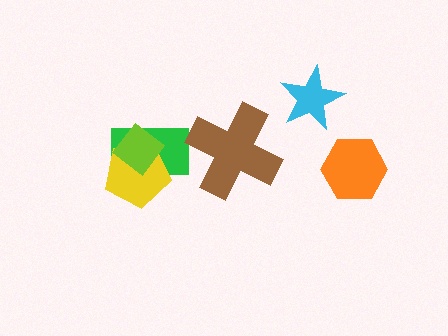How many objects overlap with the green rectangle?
2 objects overlap with the green rectangle.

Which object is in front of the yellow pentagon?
The lime diamond is in front of the yellow pentagon.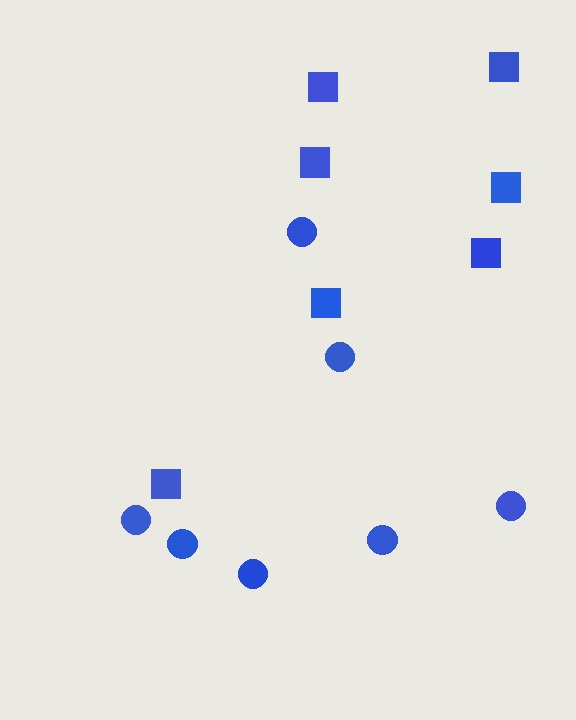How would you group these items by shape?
There are 2 groups: one group of squares (7) and one group of circles (7).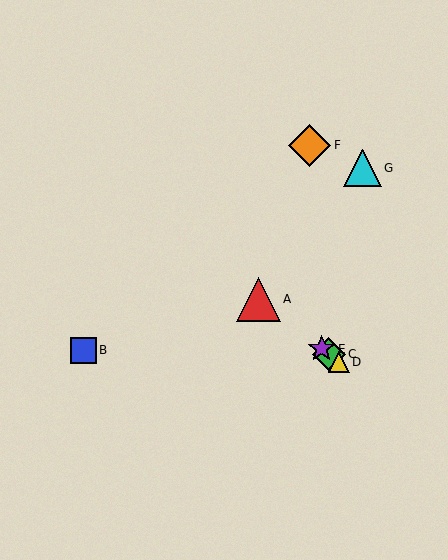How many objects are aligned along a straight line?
4 objects (A, C, D, E) are aligned along a straight line.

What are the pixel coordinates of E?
Object E is at (322, 349).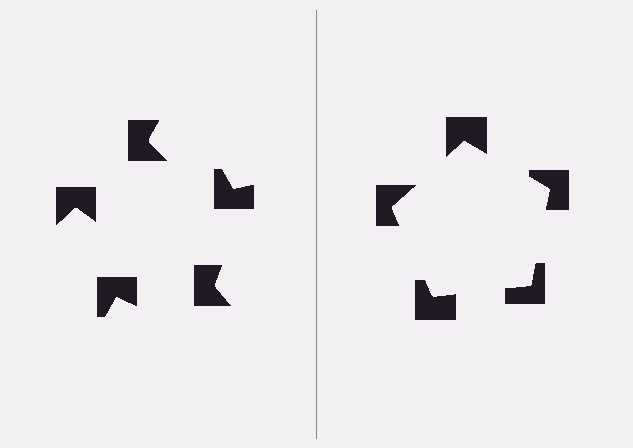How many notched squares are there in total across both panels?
10 — 5 on each side.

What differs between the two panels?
The notched squares are positioned identically on both sides; only the wedge orientations differ. On the right they align to a pentagon; on the left they are misaligned.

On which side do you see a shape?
An illusory pentagon appears on the right side. On the left side the wedge cuts are rotated, so no coherent shape forms.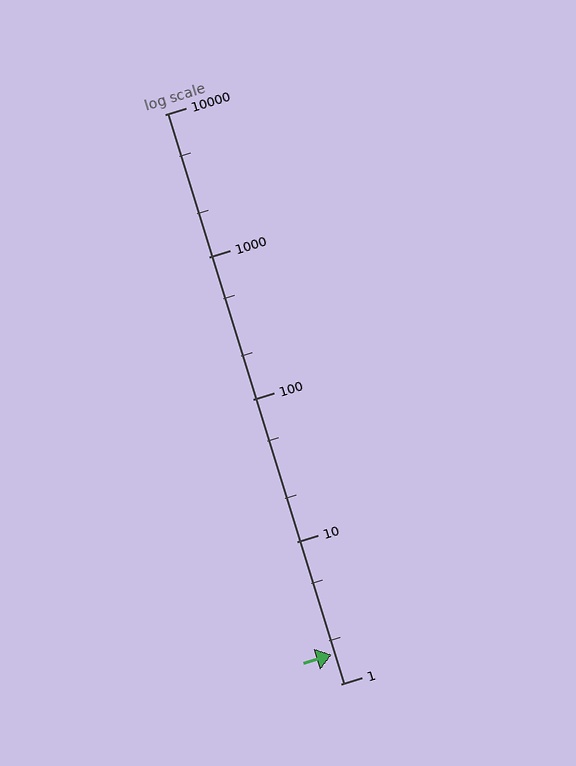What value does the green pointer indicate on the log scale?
The pointer indicates approximately 1.6.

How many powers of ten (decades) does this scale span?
The scale spans 4 decades, from 1 to 10000.